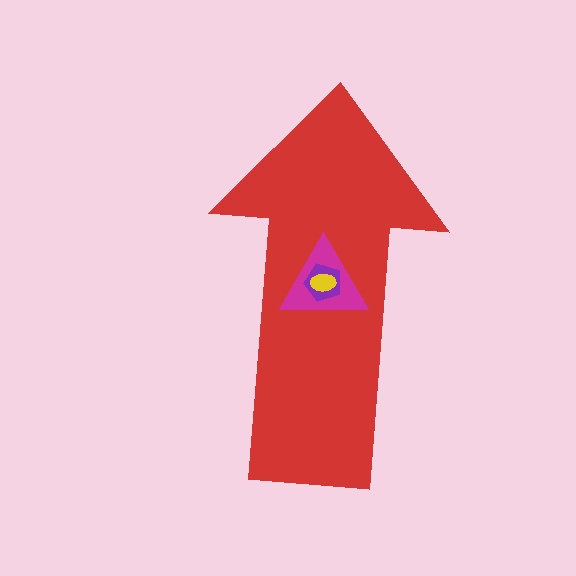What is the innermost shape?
The yellow ellipse.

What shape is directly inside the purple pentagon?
The yellow ellipse.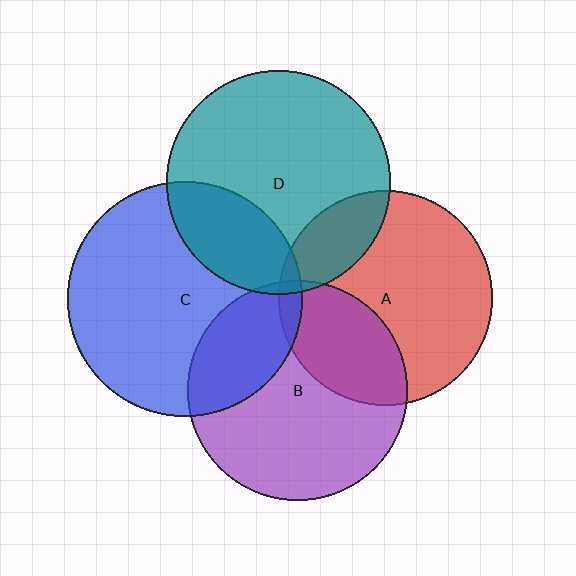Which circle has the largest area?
Circle C (blue).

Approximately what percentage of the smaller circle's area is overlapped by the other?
Approximately 5%.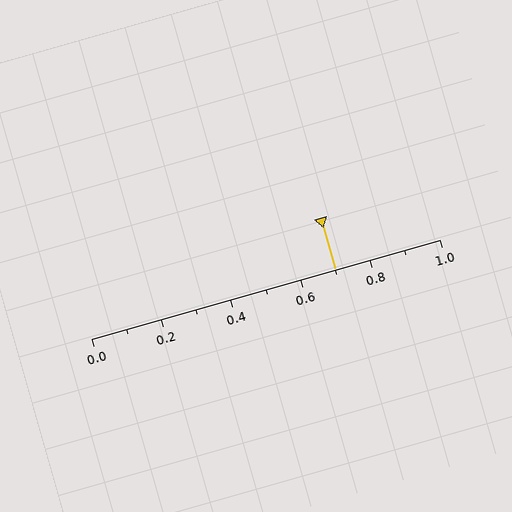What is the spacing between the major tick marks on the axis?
The major ticks are spaced 0.2 apart.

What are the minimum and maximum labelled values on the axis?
The axis runs from 0.0 to 1.0.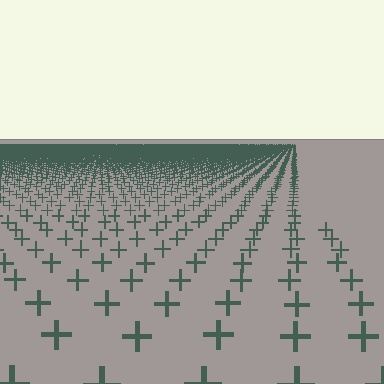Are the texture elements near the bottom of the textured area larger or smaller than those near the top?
Larger. Near the bottom, elements are closer to the viewer and appear at a bigger on-screen size.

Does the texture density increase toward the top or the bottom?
Density increases toward the top.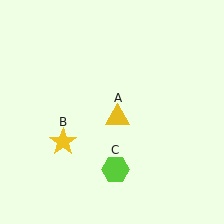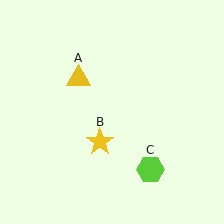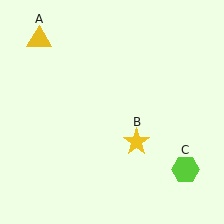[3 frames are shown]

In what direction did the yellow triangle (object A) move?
The yellow triangle (object A) moved up and to the left.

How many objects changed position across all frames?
3 objects changed position: yellow triangle (object A), yellow star (object B), lime hexagon (object C).